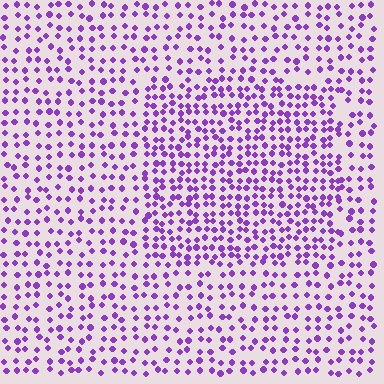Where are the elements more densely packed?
The elements are more densely packed inside the rectangle boundary.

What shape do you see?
I see a rectangle.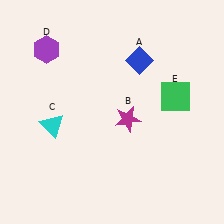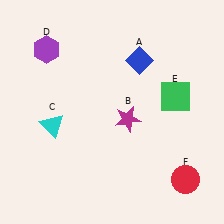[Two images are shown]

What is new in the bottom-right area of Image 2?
A red circle (F) was added in the bottom-right area of Image 2.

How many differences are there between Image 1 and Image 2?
There is 1 difference between the two images.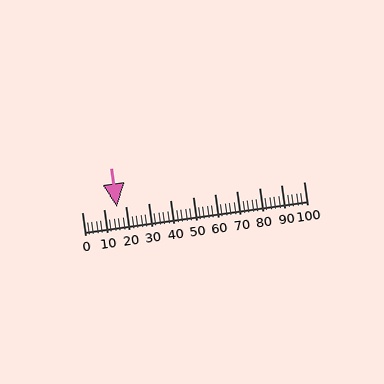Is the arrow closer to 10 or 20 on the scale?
The arrow is closer to 20.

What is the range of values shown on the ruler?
The ruler shows values from 0 to 100.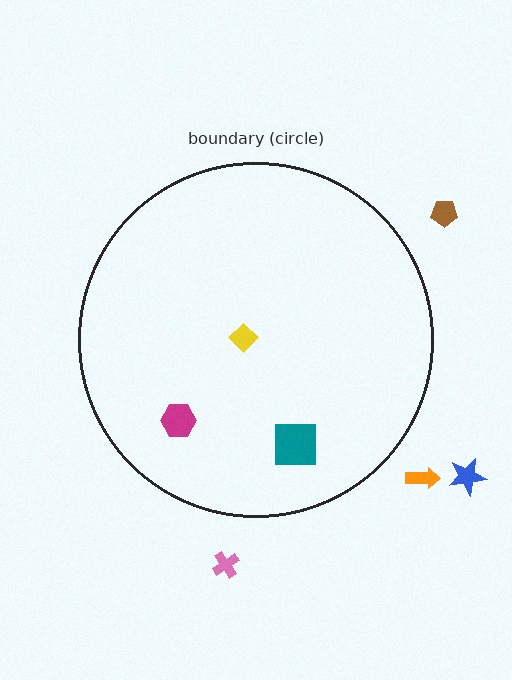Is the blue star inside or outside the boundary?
Outside.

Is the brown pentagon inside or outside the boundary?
Outside.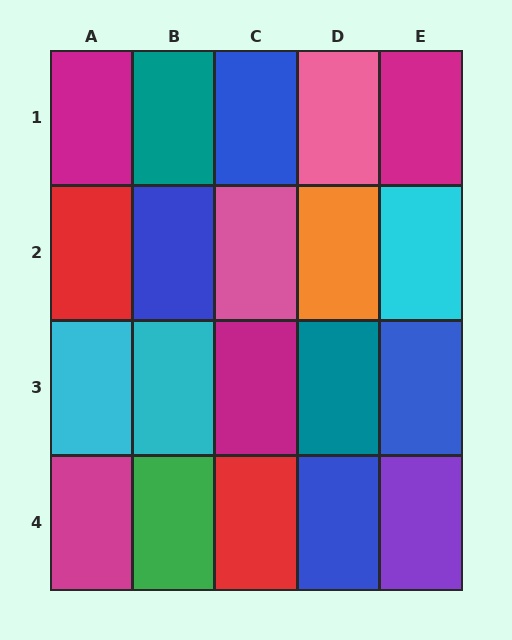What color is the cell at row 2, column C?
Pink.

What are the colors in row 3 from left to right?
Cyan, cyan, magenta, teal, blue.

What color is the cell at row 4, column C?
Red.